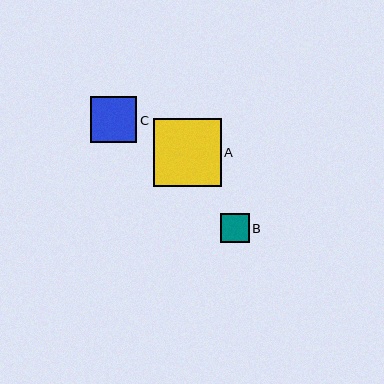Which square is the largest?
Square A is the largest with a size of approximately 67 pixels.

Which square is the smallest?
Square B is the smallest with a size of approximately 29 pixels.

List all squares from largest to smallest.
From largest to smallest: A, C, B.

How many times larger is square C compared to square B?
Square C is approximately 1.6 times the size of square B.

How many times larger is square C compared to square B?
Square C is approximately 1.6 times the size of square B.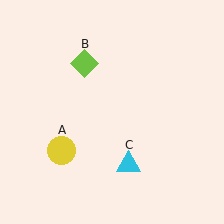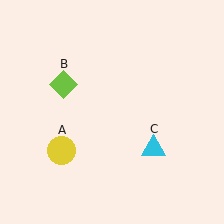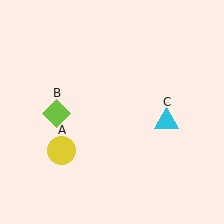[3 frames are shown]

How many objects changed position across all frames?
2 objects changed position: lime diamond (object B), cyan triangle (object C).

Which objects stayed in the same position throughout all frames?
Yellow circle (object A) remained stationary.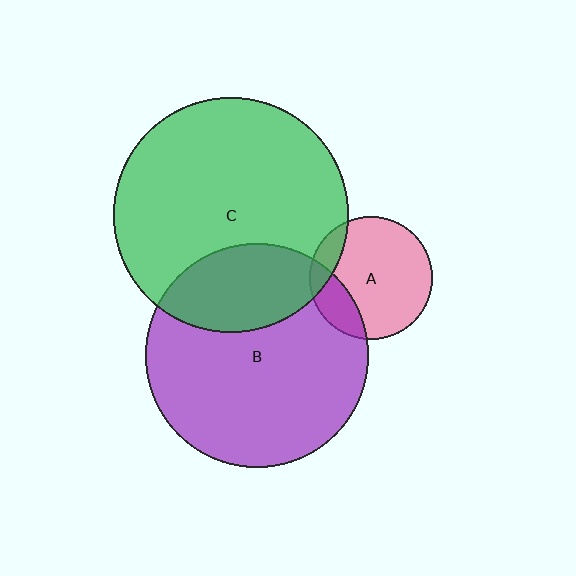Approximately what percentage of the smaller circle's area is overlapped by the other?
Approximately 25%.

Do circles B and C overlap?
Yes.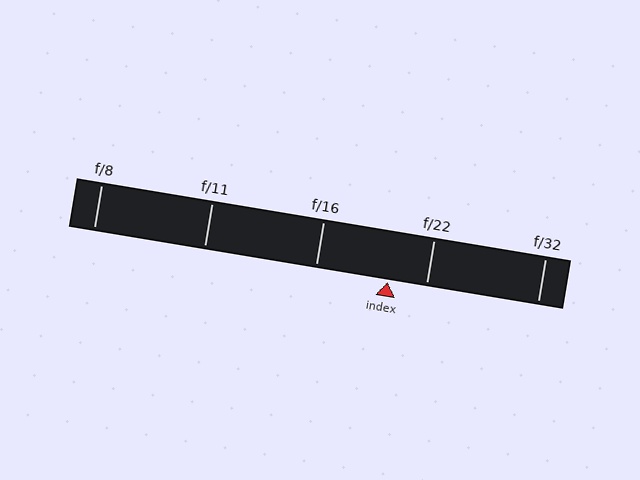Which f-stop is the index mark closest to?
The index mark is closest to f/22.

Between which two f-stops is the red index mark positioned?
The index mark is between f/16 and f/22.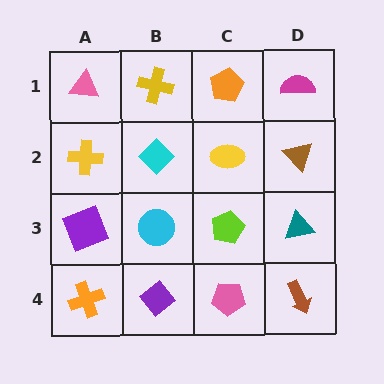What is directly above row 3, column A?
A yellow cross.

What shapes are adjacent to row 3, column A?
A yellow cross (row 2, column A), an orange cross (row 4, column A), a cyan circle (row 3, column B).